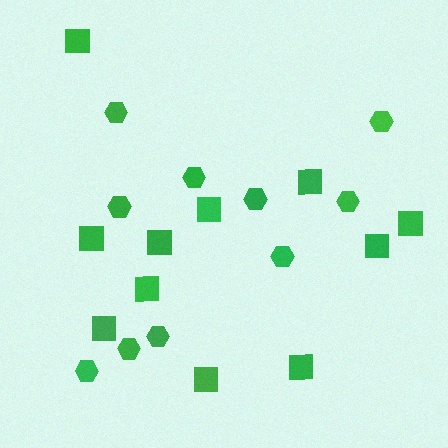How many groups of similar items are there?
There are 2 groups: one group of squares (11) and one group of hexagons (10).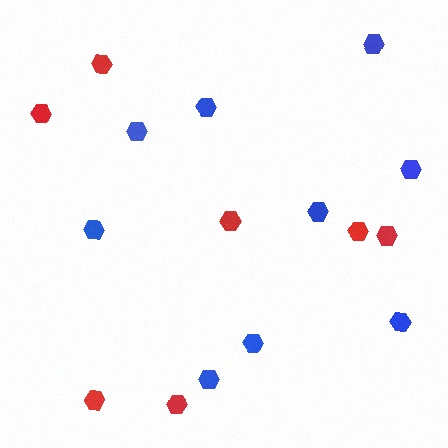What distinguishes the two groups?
There are 2 groups: one group of red hexagons (7) and one group of blue hexagons (9).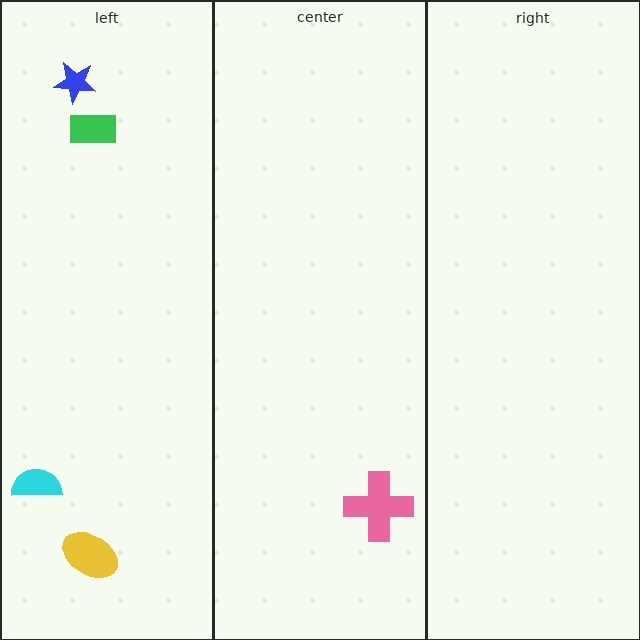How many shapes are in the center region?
1.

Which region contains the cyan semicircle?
The left region.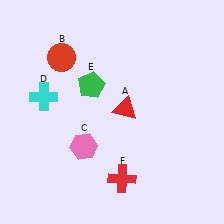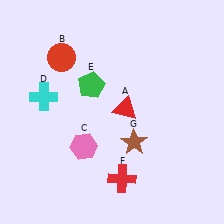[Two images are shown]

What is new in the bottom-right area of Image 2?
A brown star (G) was added in the bottom-right area of Image 2.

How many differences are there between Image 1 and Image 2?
There is 1 difference between the two images.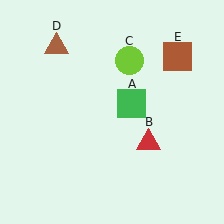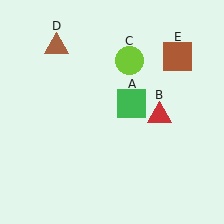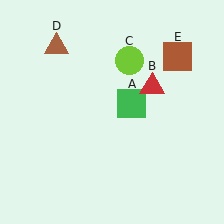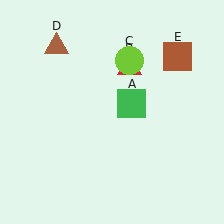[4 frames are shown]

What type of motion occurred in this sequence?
The red triangle (object B) rotated counterclockwise around the center of the scene.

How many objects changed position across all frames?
1 object changed position: red triangle (object B).